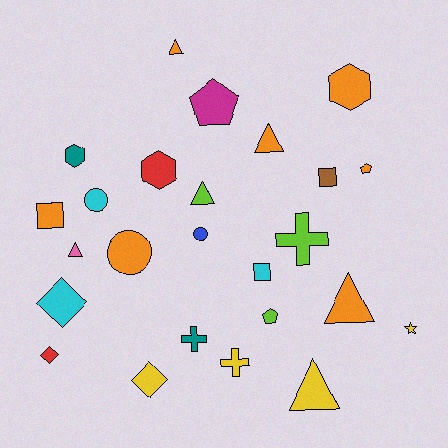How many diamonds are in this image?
There are 3 diamonds.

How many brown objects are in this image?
There is 1 brown object.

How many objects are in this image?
There are 25 objects.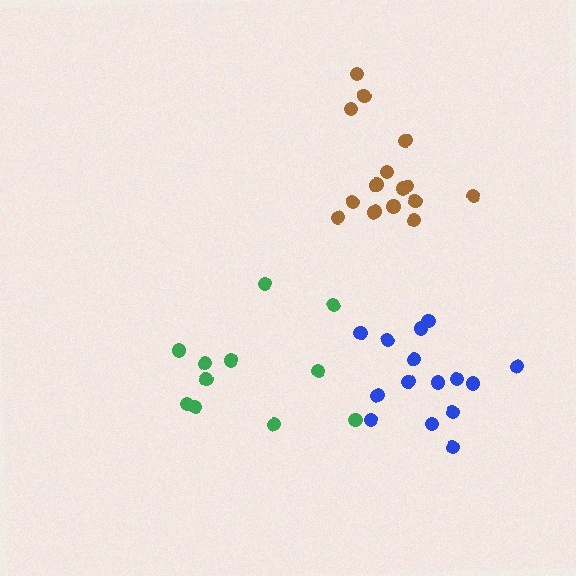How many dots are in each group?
Group 1: 15 dots, Group 2: 11 dots, Group 3: 15 dots (41 total).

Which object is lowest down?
The blue cluster is bottommost.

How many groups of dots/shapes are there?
There are 3 groups.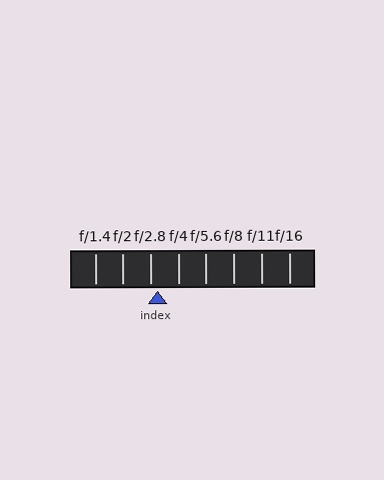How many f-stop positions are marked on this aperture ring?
There are 8 f-stop positions marked.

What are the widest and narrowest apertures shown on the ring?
The widest aperture shown is f/1.4 and the narrowest is f/16.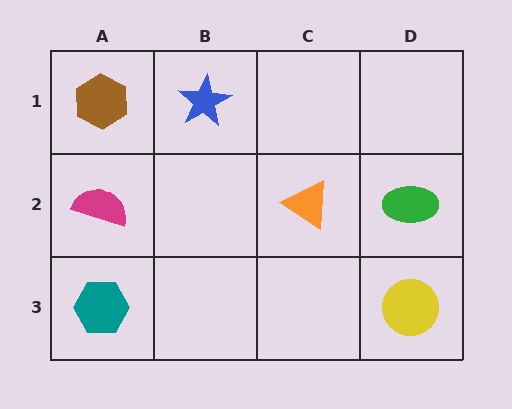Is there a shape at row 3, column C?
No, that cell is empty.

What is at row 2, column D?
A green ellipse.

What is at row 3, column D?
A yellow circle.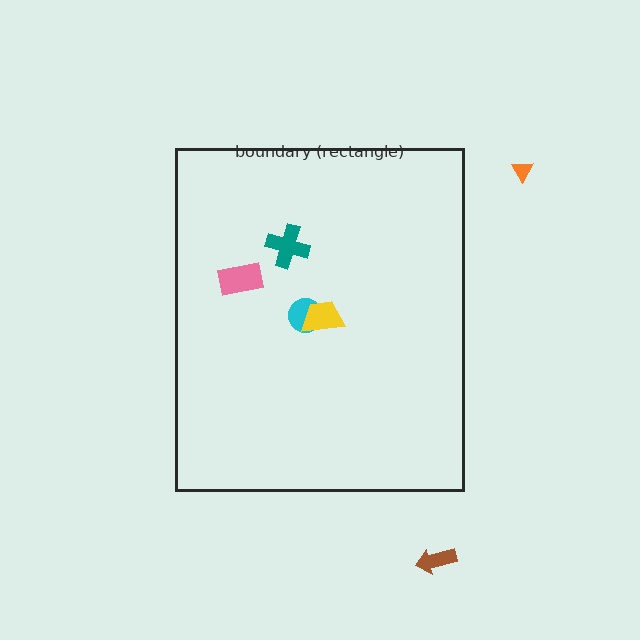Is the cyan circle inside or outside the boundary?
Inside.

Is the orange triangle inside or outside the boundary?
Outside.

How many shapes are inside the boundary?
4 inside, 2 outside.